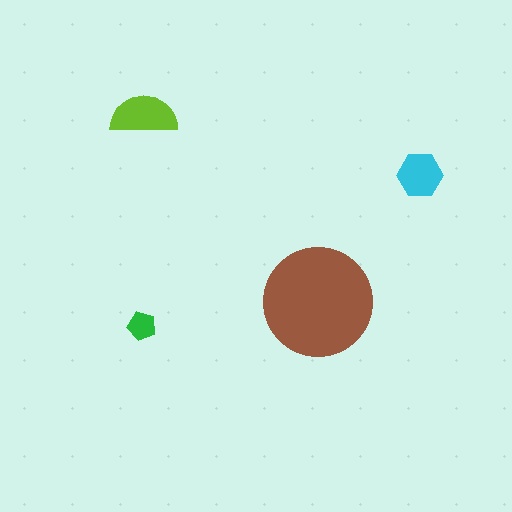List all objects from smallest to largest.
The green pentagon, the cyan hexagon, the lime semicircle, the brown circle.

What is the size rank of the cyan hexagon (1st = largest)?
3rd.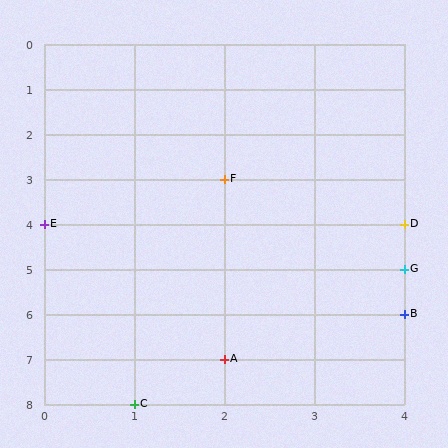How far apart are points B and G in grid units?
Points B and G are 1 row apart.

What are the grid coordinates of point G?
Point G is at grid coordinates (4, 5).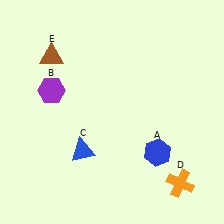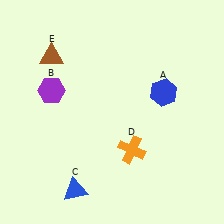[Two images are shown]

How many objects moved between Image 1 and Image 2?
3 objects moved between the two images.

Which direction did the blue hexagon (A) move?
The blue hexagon (A) moved up.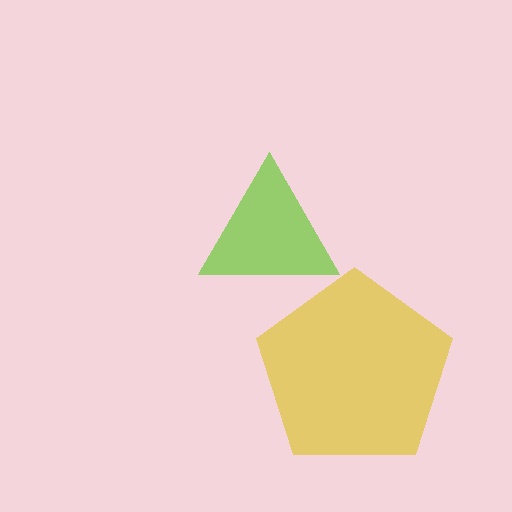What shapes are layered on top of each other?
The layered shapes are: a yellow pentagon, a lime triangle.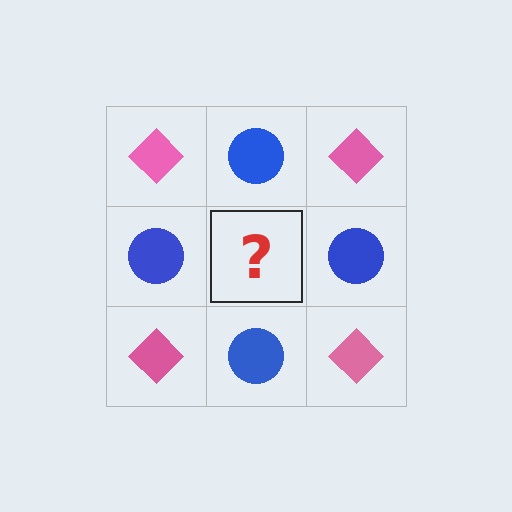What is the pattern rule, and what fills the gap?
The rule is that it alternates pink diamond and blue circle in a checkerboard pattern. The gap should be filled with a pink diamond.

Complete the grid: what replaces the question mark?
The question mark should be replaced with a pink diamond.